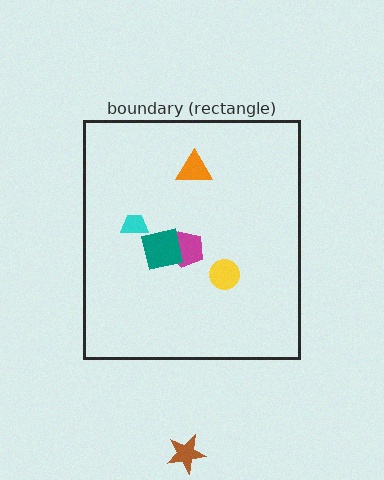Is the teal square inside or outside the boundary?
Inside.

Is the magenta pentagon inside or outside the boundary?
Inside.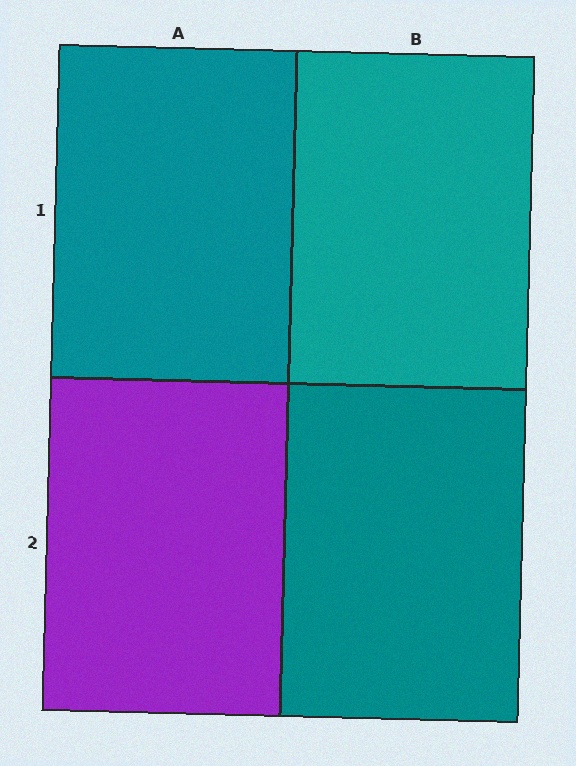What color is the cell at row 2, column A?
Purple.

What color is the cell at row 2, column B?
Teal.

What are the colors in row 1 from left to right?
Teal, teal.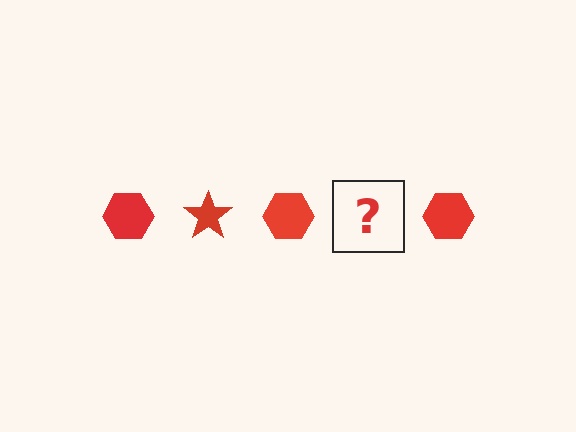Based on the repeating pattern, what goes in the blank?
The blank should be a red star.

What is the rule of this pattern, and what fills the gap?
The rule is that the pattern cycles through hexagon, star shapes in red. The gap should be filled with a red star.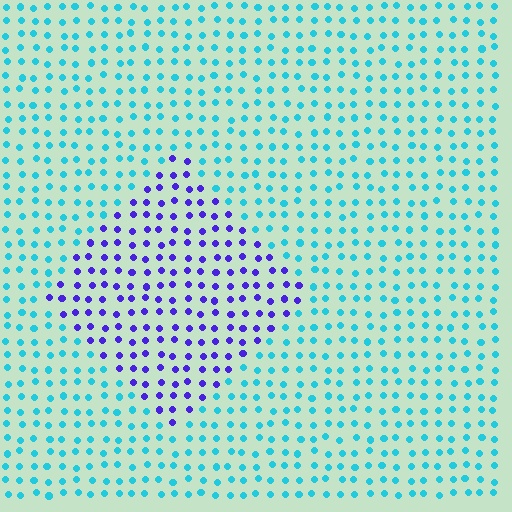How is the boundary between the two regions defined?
The boundary is defined purely by a slight shift in hue (about 66 degrees). Spacing, size, and orientation are identical on both sides.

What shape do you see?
I see a diamond.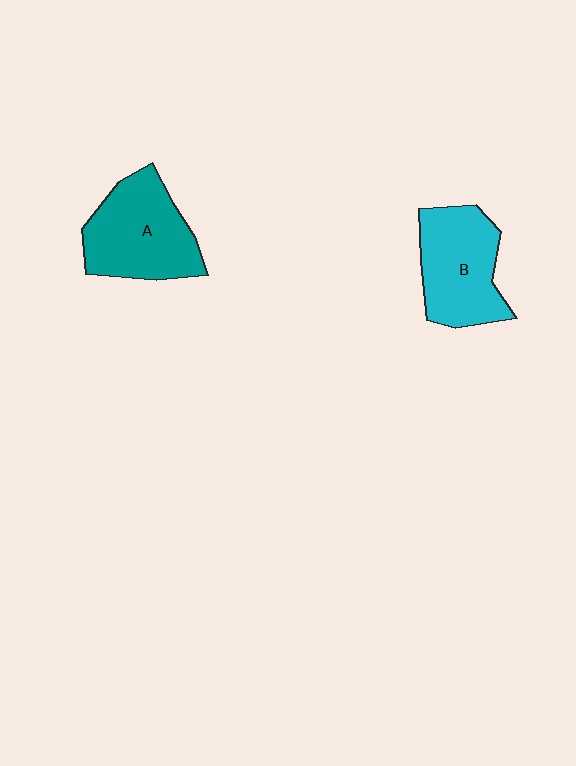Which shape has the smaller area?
Shape B (cyan).